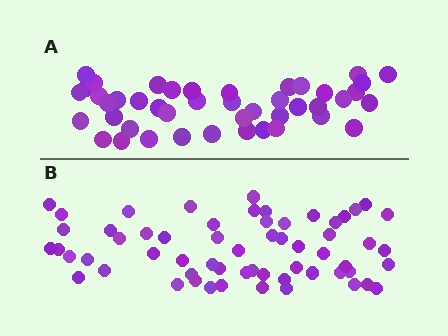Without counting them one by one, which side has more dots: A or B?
Region B (the bottom region) has more dots.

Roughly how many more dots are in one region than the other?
Region B has approximately 15 more dots than region A.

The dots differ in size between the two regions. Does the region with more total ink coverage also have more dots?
No. Region A has more total ink coverage because its dots are larger, but region B actually contains more individual dots. Total area can be misleading — the number of items is what matters here.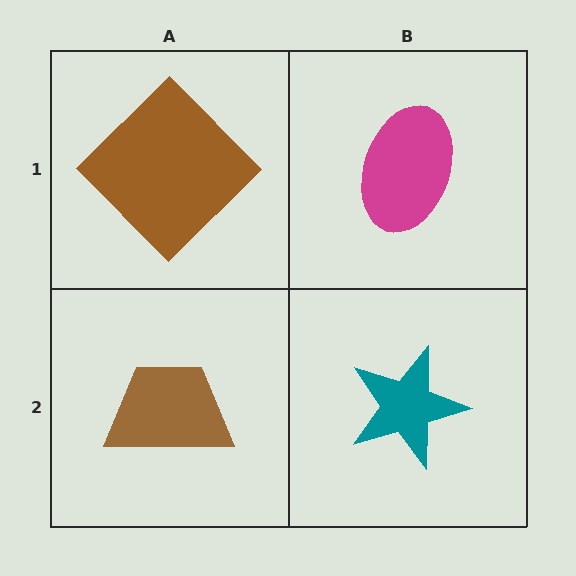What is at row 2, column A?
A brown trapezoid.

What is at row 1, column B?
A magenta ellipse.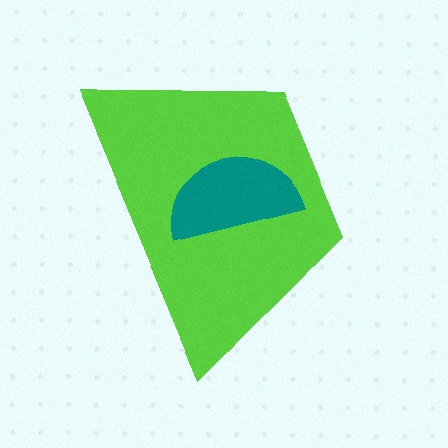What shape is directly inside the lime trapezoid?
The teal semicircle.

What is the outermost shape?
The lime trapezoid.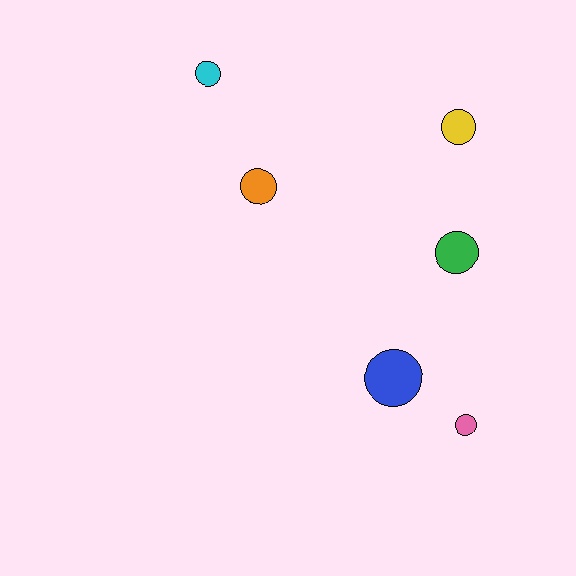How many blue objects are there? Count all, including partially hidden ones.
There is 1 blue object.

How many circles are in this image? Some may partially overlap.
There are 6 circles.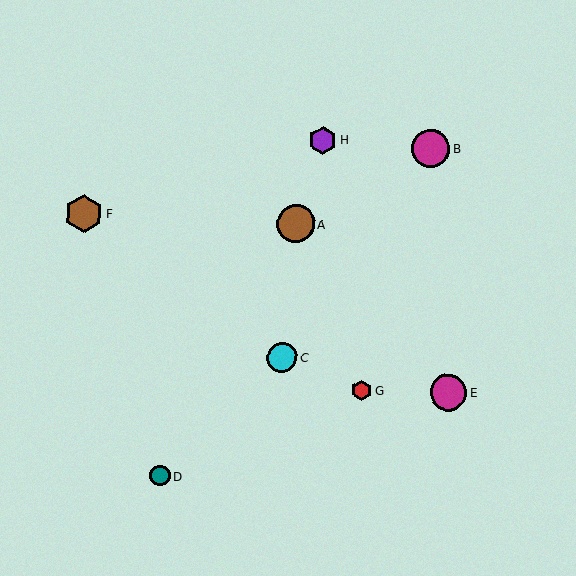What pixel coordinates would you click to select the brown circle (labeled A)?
Click at (296, 224) to select the brown circle A.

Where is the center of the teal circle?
The center of the teal circle is at (160, 476).